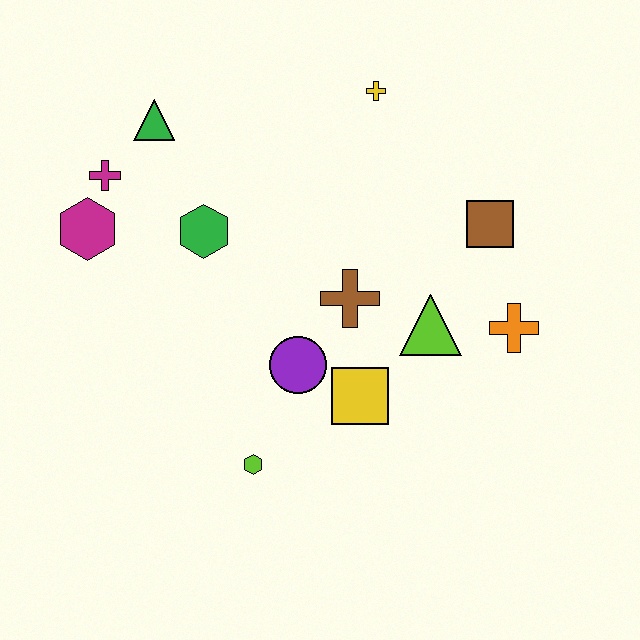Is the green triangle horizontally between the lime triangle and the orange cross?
No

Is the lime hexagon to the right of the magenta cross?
Yes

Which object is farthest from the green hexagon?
The orange cross is farthest from the green hexagon.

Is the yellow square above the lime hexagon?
Yes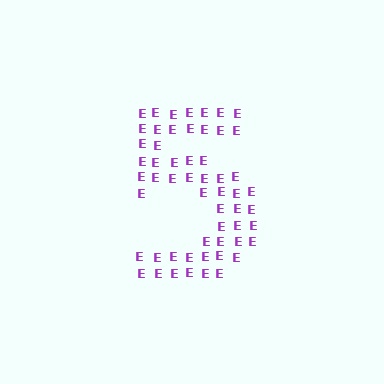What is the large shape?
The large shape is the digit 5.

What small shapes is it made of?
It is made of small letter E's.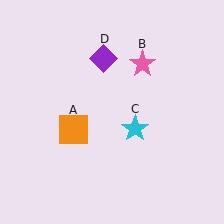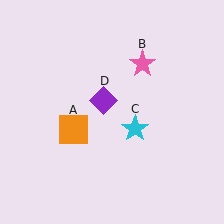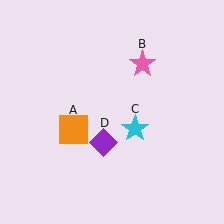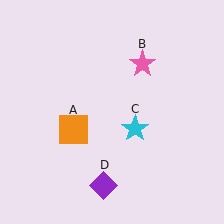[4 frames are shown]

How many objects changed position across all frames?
1 object changed position: purple diamond (object D).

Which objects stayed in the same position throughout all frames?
Orange square (object A) and pink star (object B) and cyan star (object C) remained stationary.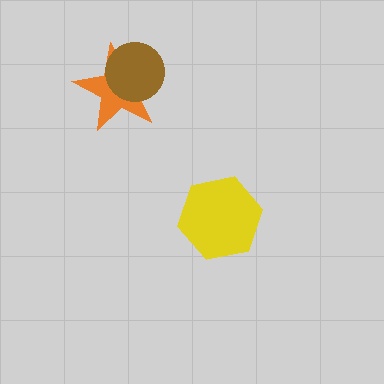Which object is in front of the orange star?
The brown circle is in front of the orange star.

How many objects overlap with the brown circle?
1 object overlaps with the brown circle.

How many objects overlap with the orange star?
1 object overlaps with the orange star.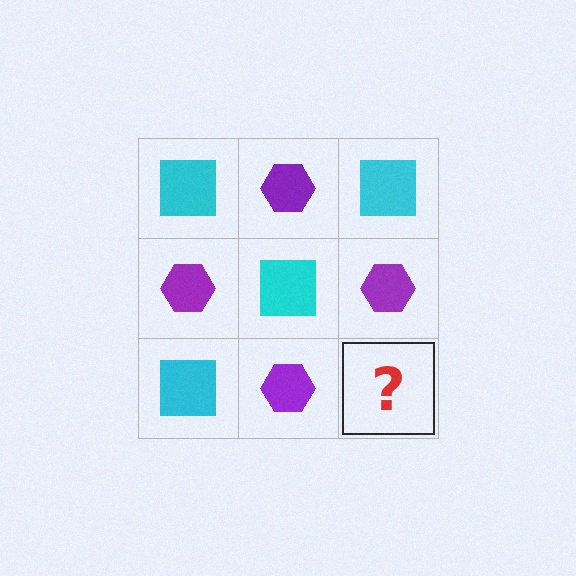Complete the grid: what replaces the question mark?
The question mark should be replaced with a cyan square.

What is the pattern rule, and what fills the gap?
The rule is that it alternates cyan square and purple hexagon in a checkerboard pattern. The gap should be filled with a cyan square.